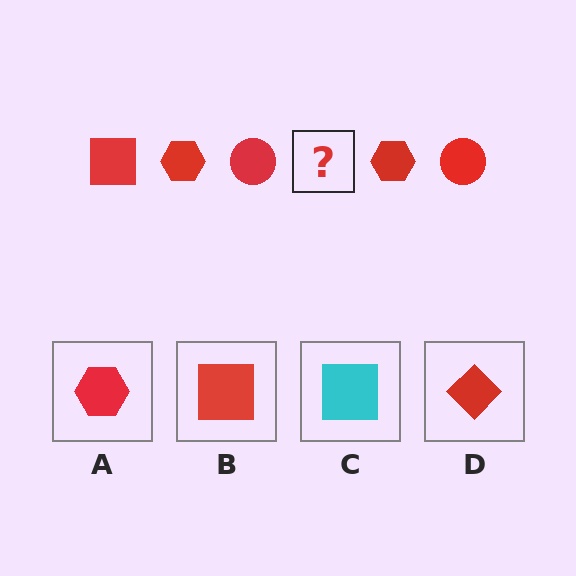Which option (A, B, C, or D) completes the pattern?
B.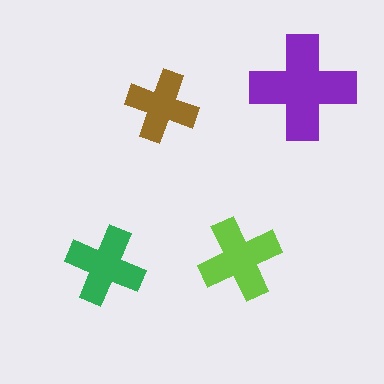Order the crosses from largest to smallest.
the purple one, the lime one, the green one, the brown one.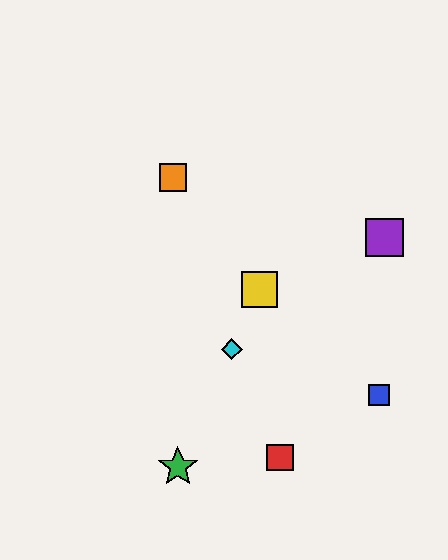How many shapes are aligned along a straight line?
3 shapes (the green star, the yellow square, the cyan diamond) are aligned along a straight line.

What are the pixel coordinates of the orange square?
The orange square is at (173, 178).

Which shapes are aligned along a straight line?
The green star, the yellow square, the cyan diamond are aligned along a straight line.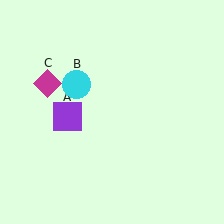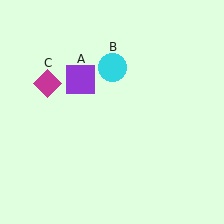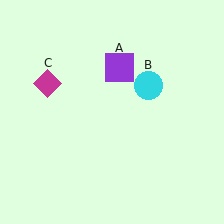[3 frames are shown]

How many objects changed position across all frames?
2 objects changed position: purple square (object A), cyan circle (object B).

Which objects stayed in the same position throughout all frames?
Magenta diamond (object C) remained stationary.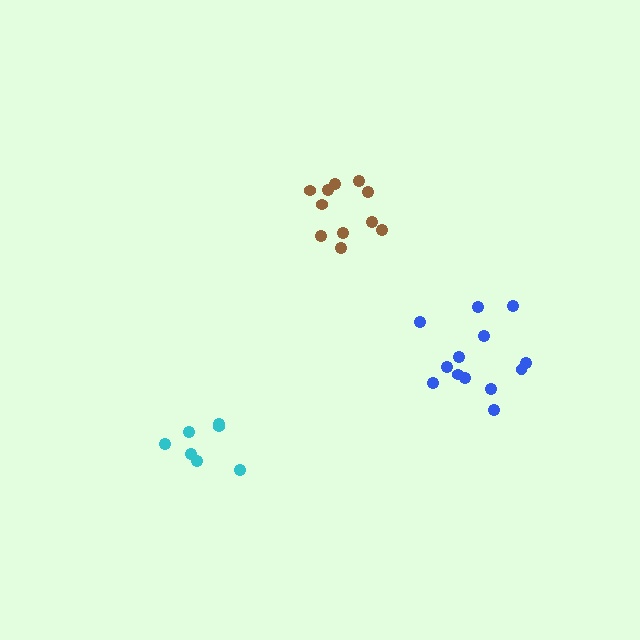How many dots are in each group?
Group 1: 7 dots, Group 2: 11 dots, Group 3: 13 dots (31 total).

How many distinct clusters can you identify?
There are 3 distinct clusters.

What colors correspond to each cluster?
The clusters are colored: cyan, brown, blue.